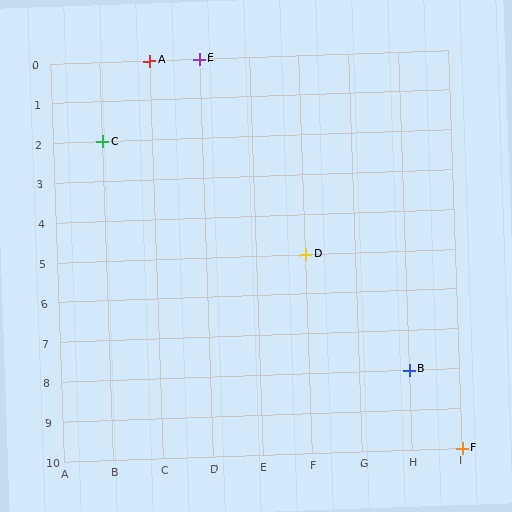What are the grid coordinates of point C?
Point C is at grid coordinates (B, 2).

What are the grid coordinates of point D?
Point D is at grid coordinates (F, 5).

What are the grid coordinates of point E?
Point E is at grid coordinates (D, 0).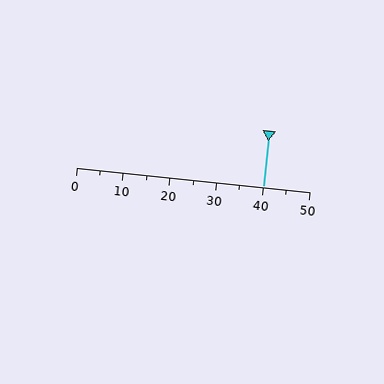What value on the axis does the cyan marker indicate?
The marker indicates approximately 40.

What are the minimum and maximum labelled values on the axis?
The axis runs from 0 to 50.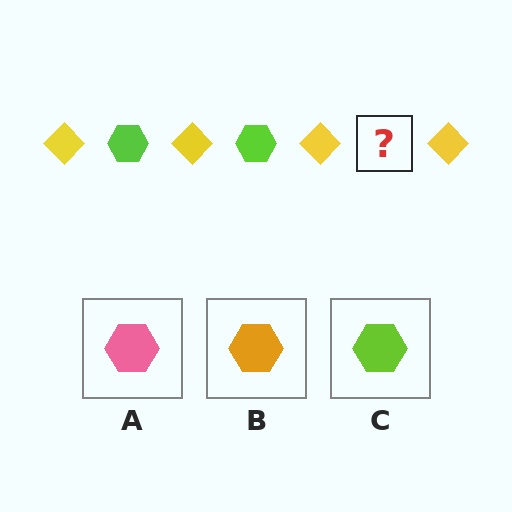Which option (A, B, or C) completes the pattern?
C.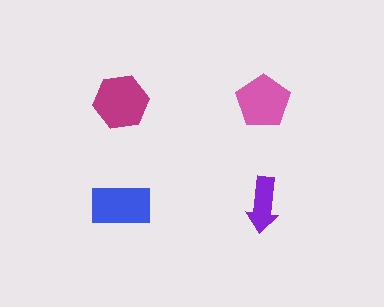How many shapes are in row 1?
2 shapes.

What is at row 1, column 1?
A magenta hexagon.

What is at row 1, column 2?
A pink pentagon.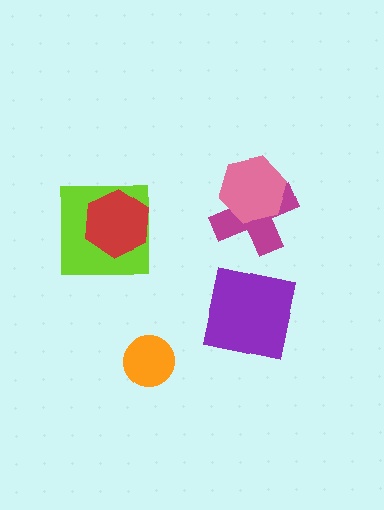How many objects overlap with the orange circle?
0 objects overlap with the orange circle.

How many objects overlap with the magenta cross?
1 object overlaps with the magenta cross.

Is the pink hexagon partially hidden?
No, no other shape covers it.